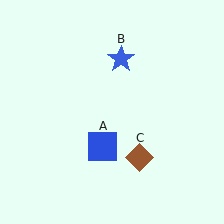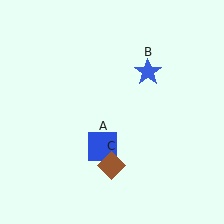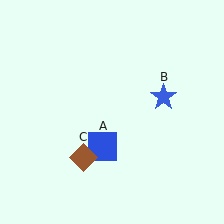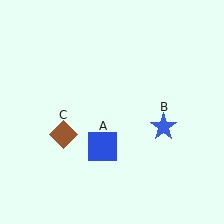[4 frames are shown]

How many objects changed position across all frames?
2 objects changed position: blue star (object B), brown diamond (object C).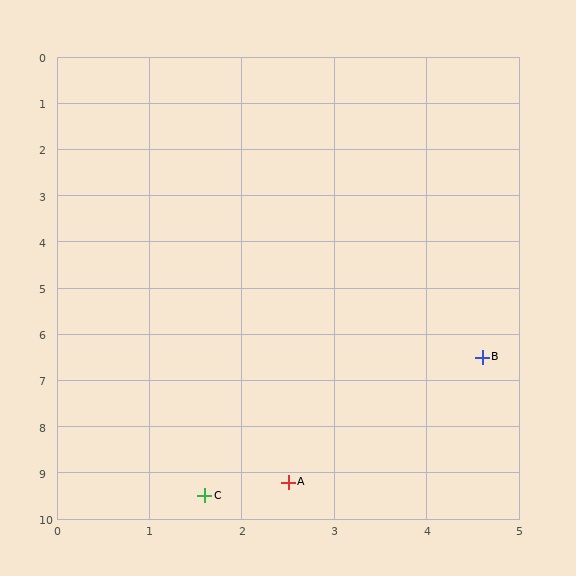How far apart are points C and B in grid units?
Points C and B are about 4.2 grid units apart.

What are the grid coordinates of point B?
Point B is at approximately (4.6, 6.5).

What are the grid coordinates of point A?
Point A is at approximately (2.5, 9.2).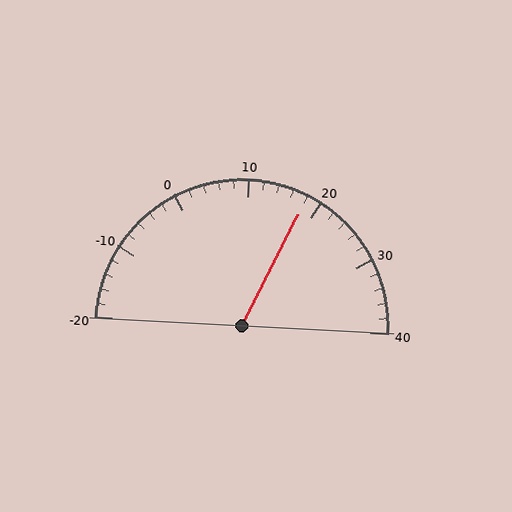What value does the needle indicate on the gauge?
The needle indicates approximately 18.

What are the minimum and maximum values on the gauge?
The gauge ranges from -20 to 40.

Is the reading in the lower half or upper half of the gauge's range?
The reading is in the upper half of the range (-20 to 40).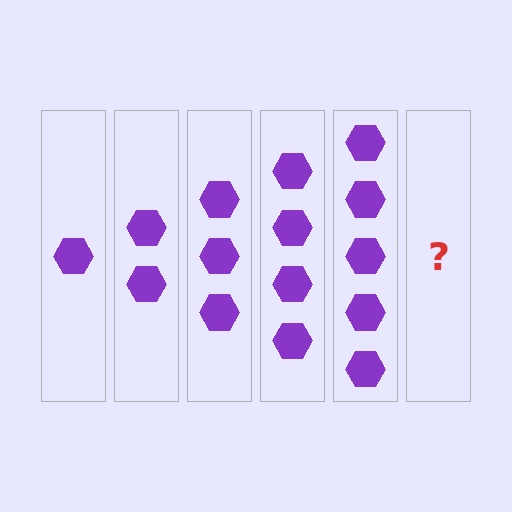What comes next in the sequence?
The next element should be 6 hexagons.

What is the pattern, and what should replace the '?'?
The pattern is that each step adds one more hexagon. The '?' should be 6 hexagons.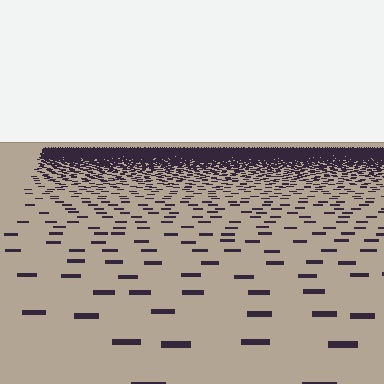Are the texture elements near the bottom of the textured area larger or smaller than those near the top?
Larger. Near the bottom, elements are closer to the viewer and appear at a bigger on-screen size.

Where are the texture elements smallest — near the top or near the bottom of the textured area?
Near the top.